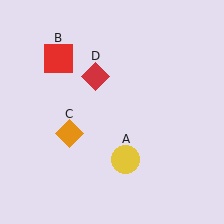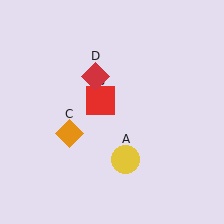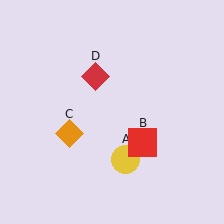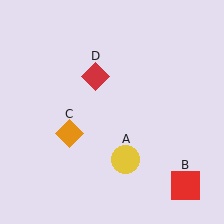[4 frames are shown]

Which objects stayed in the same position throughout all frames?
Yellow circle (object A) and orange diamond (object C) and red diamond (object D) remained stationary.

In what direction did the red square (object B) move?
The red square (object B) moved down and to the right.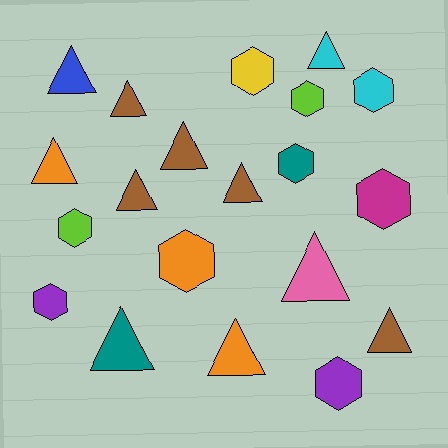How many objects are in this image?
There are 20 objects.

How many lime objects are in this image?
There are 2 lime objects.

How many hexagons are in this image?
There are 9 hexagons.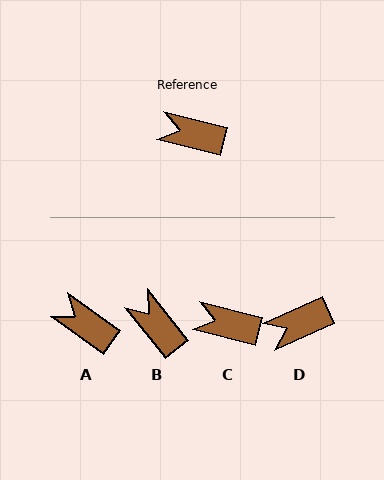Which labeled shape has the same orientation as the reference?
C.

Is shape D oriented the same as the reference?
No, it is off by about 38 degrees.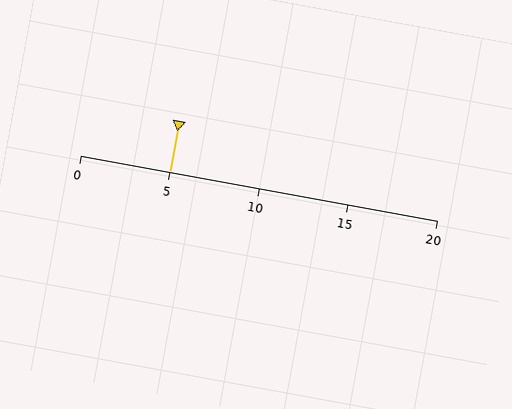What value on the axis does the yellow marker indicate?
The marker indicates approximately 5.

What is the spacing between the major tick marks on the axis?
The major ticks are spaced 5 apart.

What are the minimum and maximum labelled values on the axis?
The axis runs from 0 to 20.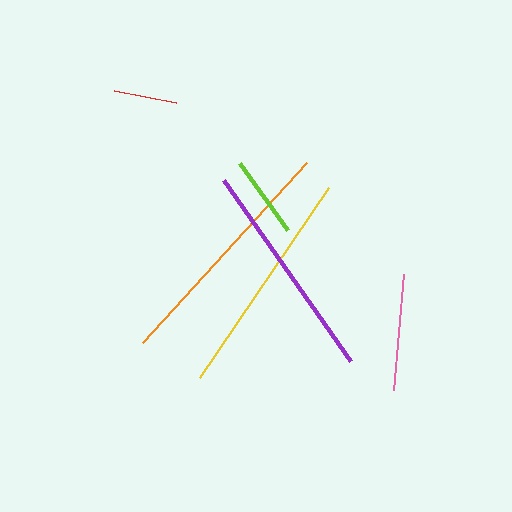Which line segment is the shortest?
The red line is the shortest at approximately 63 pixels.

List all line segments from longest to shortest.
From longest to shortest: orange, yellow, purple, pink, lime, red.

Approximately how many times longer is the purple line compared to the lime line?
The purple line is approximately 2.7 times the length of the lime line.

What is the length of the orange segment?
The orange segment is approximately 244 pixels long.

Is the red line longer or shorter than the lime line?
The lime line is longer than the red line.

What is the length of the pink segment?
The pink segment is approximately 116 pixels long.